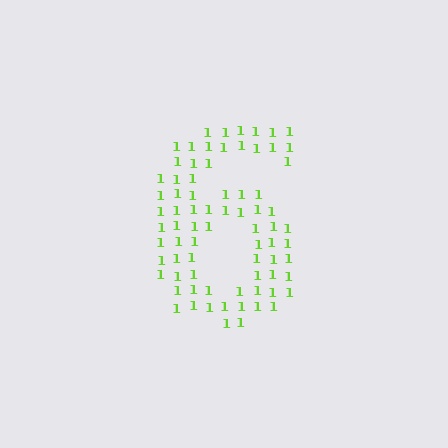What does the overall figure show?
The overall figure shows the digit 6.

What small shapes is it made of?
It is made of small digit 1's.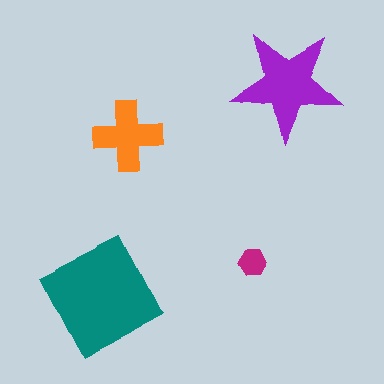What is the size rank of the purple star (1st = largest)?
2nd.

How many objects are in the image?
There are 4 objects in the image.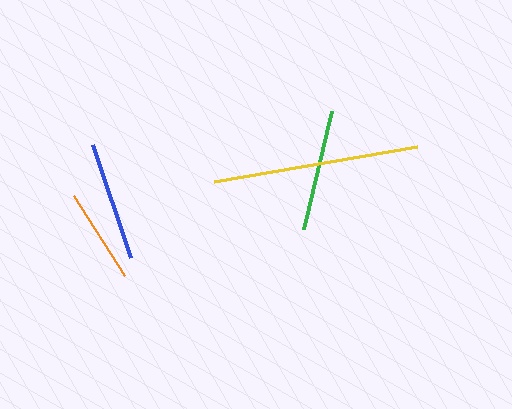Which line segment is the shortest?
The orange line is the shortest at approximately 95 pixels.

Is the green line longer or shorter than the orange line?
The green line is longer than the orange line.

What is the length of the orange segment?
The orange segment is approximately 95 pixels long.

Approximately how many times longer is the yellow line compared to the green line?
The yellow line is approximately 1.7 times the length of the green line.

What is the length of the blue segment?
The blue segment is approximately 118 pixels long.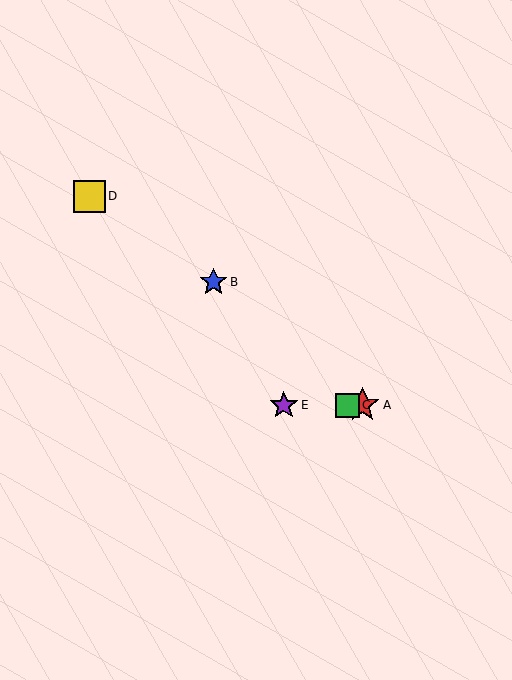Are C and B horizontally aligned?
No, C is at y≈405 and B is at y≈282.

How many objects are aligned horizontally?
3 objects (A, C, E) are aligned horizontally.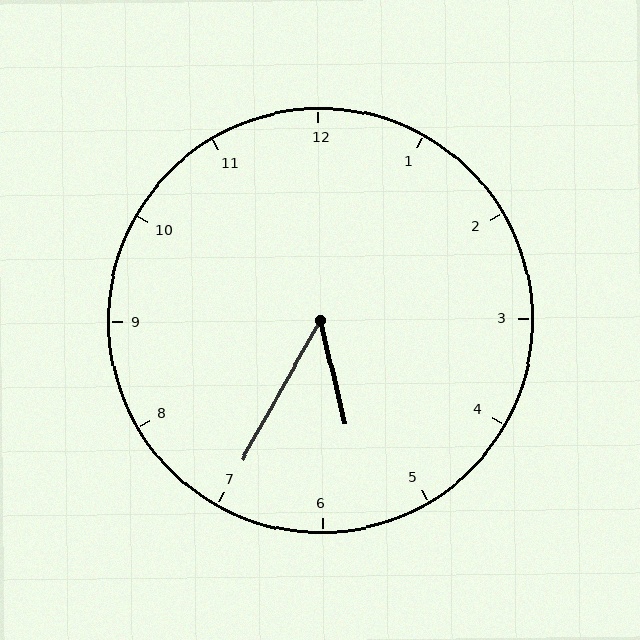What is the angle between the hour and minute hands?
Approximately 42 degrees.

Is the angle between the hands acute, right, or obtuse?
It is acute.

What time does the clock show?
5:35.